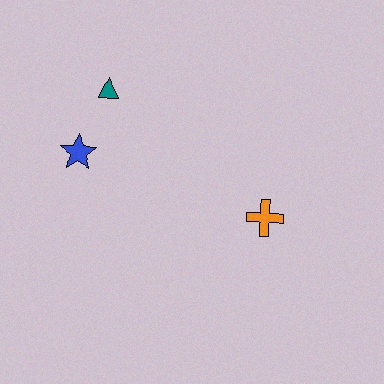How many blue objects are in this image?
There is 1 blue object.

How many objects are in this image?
There are 3 objects.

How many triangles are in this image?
There is 1 triangle.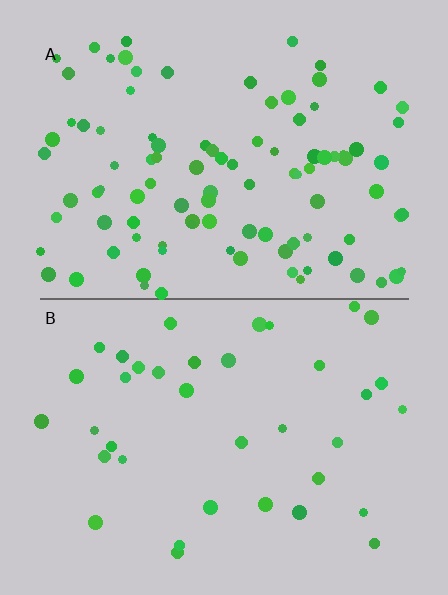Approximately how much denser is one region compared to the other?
Approximately 2.6× — region A over region B.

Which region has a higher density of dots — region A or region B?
A (the top).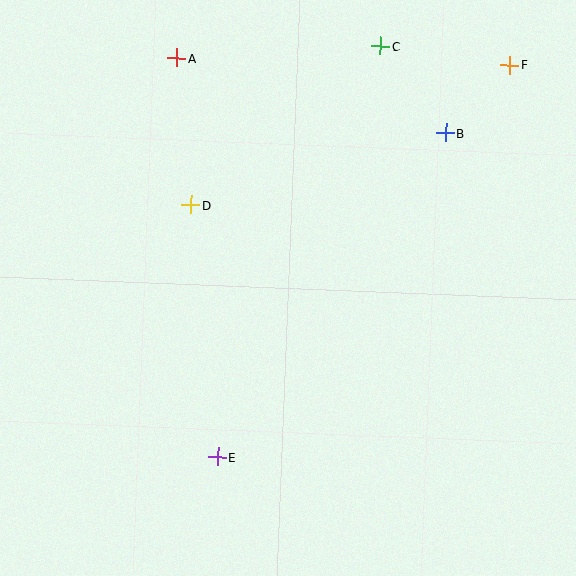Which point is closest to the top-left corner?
Point A is closest to the top-left corner.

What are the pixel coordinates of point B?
Point B is at (446, 133).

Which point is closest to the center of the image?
Point D at (191, 205) is closest to the center.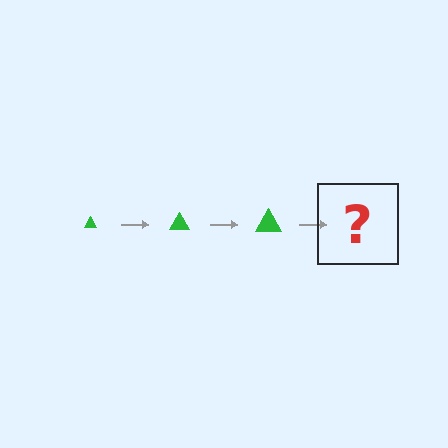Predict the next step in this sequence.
The next step is a green triangle, larger than the previous one.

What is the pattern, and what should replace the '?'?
The pattern is that the triangle gets progressively larger each step. The '?' should be a green triangle, larger than the previous one.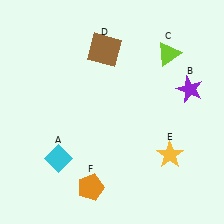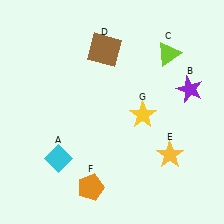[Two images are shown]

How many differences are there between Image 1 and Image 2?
There is 1 difference between the two images.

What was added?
A yellow star (G) was added in Image 2.